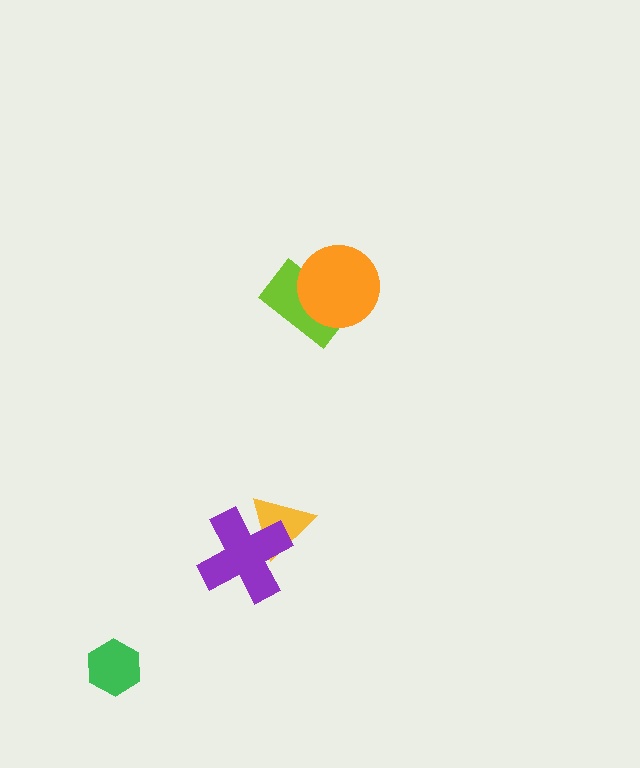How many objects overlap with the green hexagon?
0 objects overlap with the green hexagon.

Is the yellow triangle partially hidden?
Yes, it is partially covered by another shape.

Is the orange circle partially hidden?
No, no other shape covers it.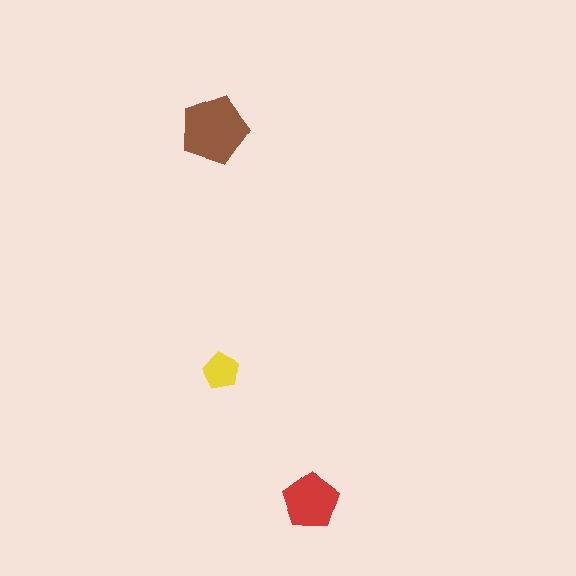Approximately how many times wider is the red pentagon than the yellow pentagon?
About 1.5 times wider.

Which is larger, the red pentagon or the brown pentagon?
The brown one.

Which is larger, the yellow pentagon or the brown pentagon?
The brown one.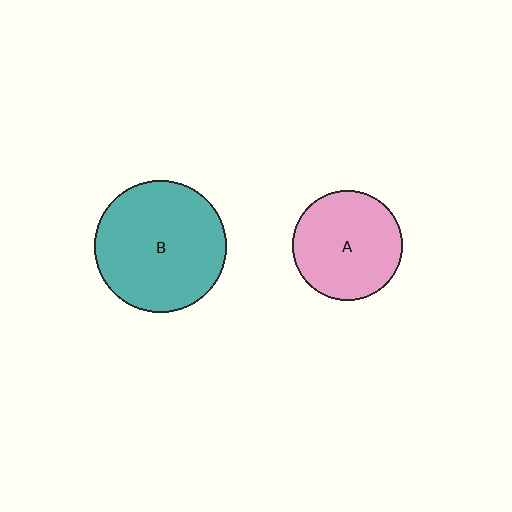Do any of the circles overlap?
No, none of the circles overlap.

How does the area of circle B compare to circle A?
Approximately 1.4 times.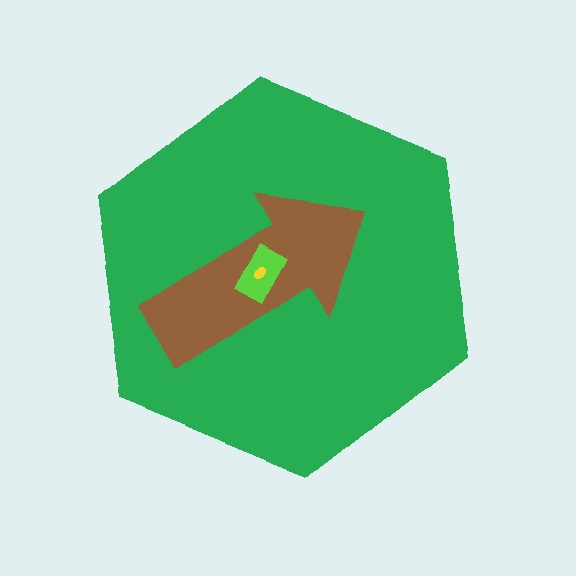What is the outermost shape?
The green hexagon.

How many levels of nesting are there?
4.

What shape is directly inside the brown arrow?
The lime rectangle.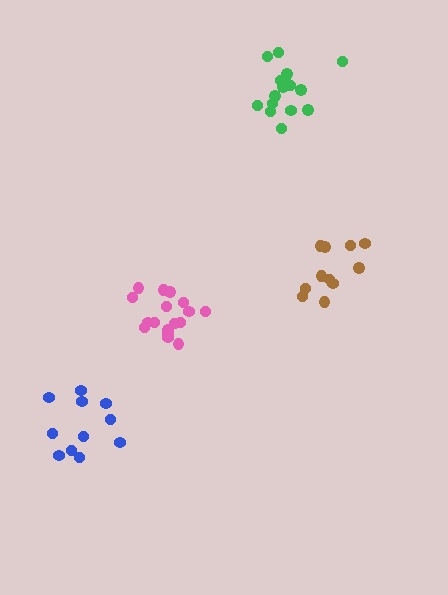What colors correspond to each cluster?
The clusters are colored: blue, brown, pink, green.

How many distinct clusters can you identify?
There are 4 distinct clusters.